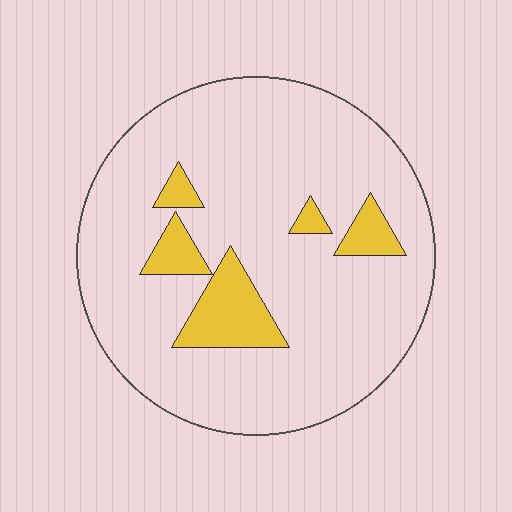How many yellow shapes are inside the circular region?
5.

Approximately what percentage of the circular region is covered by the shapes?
Approximately 15%.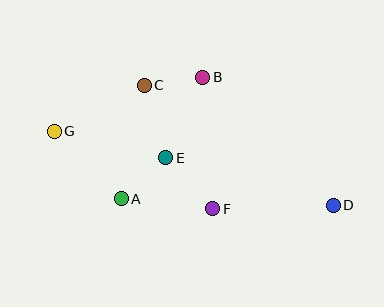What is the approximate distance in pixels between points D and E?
The distance between D and E is approximately 174 pixels.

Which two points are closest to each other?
Points B and C are closest to each other.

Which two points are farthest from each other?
Points D and G are farthest from each other.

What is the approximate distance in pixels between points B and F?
The distance between B and F is approximately 132 pixels.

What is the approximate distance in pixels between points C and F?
The distance between C and F is approximately 141 pixels.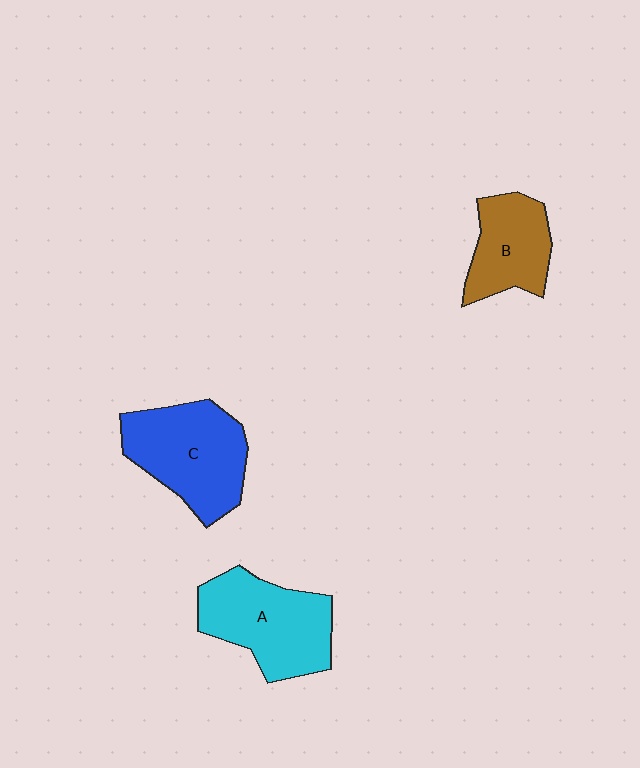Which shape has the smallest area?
Shape B (brown).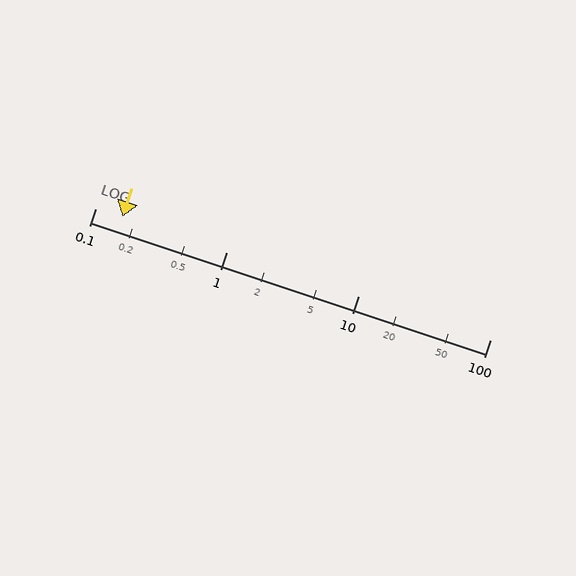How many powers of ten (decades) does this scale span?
The scale spans 3 decades, from 0.1 to 100.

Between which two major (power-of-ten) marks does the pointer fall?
The pointer is between 0.1 and 1.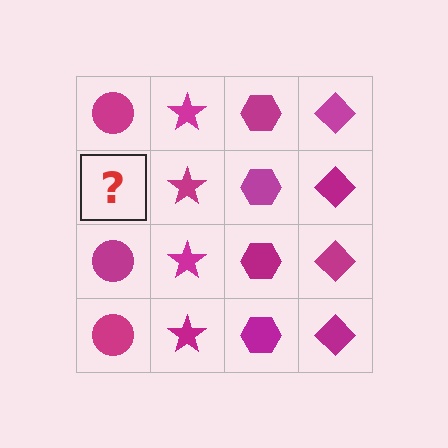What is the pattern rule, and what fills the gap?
The rule is that each column has a consistent shape. The gap should be filled with a magenta circle.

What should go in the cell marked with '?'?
The missing cell should contain a magenta circle.